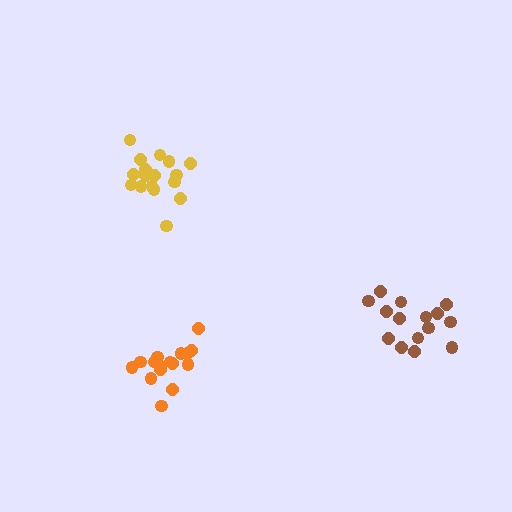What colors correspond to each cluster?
The clusters are colored: orange, brown, yellow.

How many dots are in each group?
Group 1: 16 dots, Group 2: 15 dots, Group 3: 17 dots (48 total).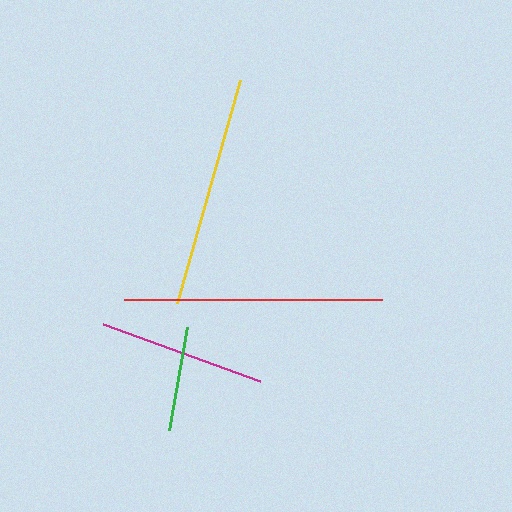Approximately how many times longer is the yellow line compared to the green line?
The yellow line is approximately 2.2 times the length of the green line.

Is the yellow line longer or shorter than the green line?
The yellow line is longer than the green line.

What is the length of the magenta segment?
The magenta segment is approximately 167 pixels long.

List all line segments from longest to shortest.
From longest to shortest: red, yellow, magenta, green.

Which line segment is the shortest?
The green line is the shortest at approximately 105 pixels.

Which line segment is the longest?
The red line is the longest at approximately 259 pixels.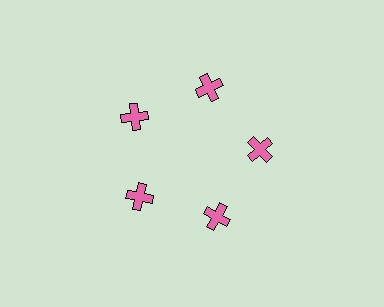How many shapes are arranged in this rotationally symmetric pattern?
There are 5 shapes, arranged in 5 groups of 1.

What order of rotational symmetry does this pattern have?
This pattern has 5-fold rotational symmetry.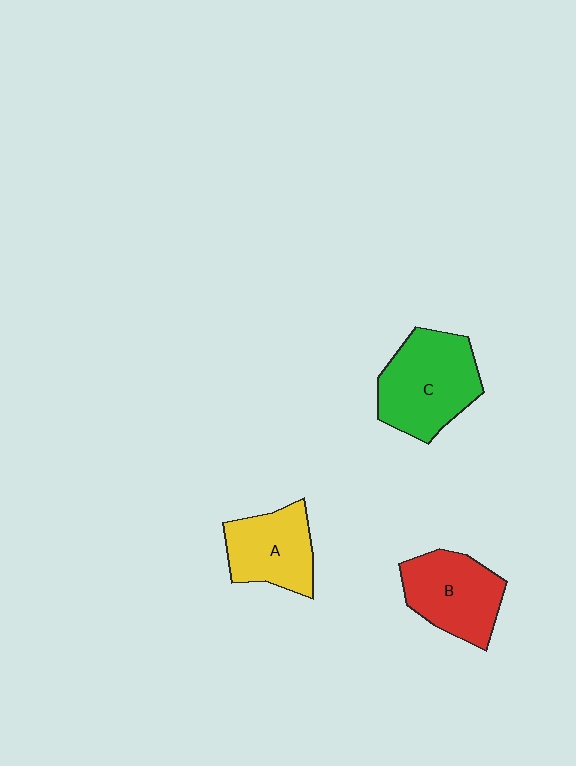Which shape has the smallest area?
Shape A (yellow).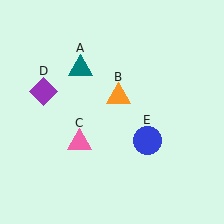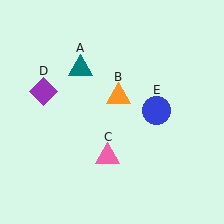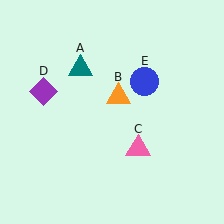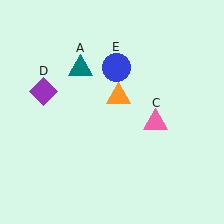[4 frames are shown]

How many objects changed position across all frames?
2 objects changed position: pink triangle (object C), blue circle (object E).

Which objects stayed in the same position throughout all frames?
Teal triangle (object A) and orange triangle (object B) and purple diamond (object D) remained stationary.